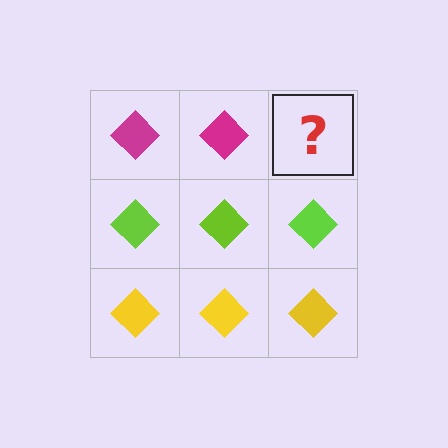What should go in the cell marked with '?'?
The missing cell should contain a magenta diamond.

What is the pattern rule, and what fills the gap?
The rule is that each row has a consistent color. The gap should be filled with a magenta diamond.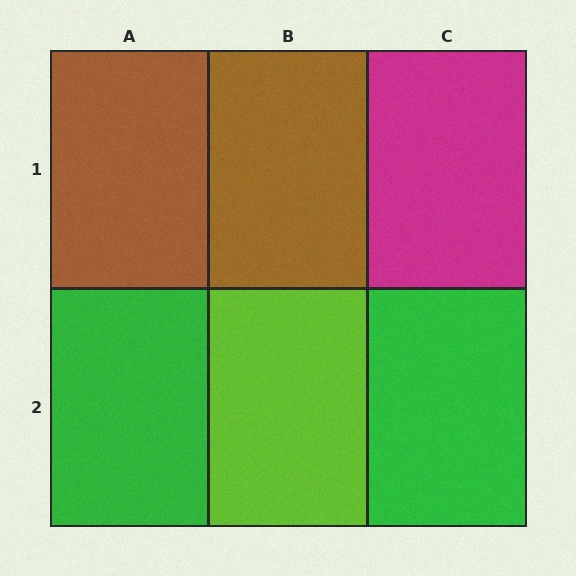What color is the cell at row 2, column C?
Green.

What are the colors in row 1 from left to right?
Brown, brown, magenta.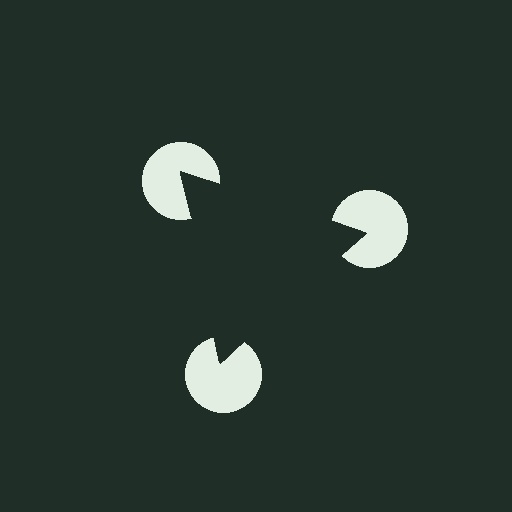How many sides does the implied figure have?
3 sides.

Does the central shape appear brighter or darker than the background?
It typically appears slightly darker than the background, even though no actual brightness change is drawn.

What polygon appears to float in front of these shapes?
An illusory triangle — its edges are inferred from the aligned wedge cuts in the pac-man discs, not physically drawn.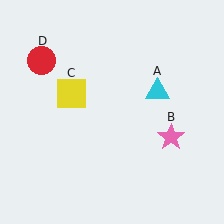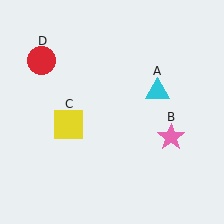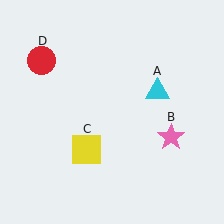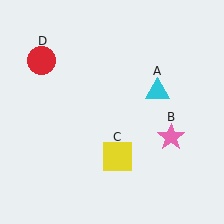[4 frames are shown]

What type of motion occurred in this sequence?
The yellow square (object C) rotated counterclockwise around the center of the scene.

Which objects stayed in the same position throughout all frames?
Cyan triangle (object A) and pink star (object B) and red circle (object D) remained stationary.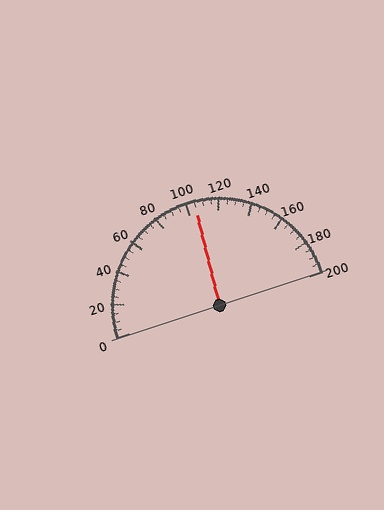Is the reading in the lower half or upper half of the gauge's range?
The reading is in the upper half of the range (0 to 200).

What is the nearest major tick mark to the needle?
The nearest major tick mark is 100.